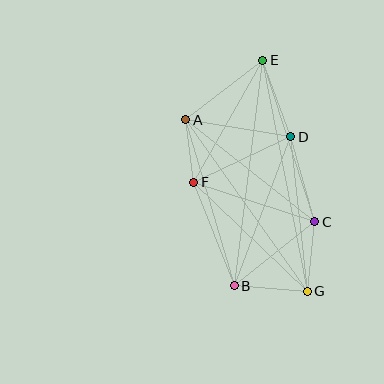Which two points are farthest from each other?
Points E and G are farthest from each other.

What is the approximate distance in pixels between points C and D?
The distance between C and D is approximately 88 pixels.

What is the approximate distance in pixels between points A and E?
The distance between A and E is approximately 98 pixels.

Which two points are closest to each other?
Points A and F are closest to each other.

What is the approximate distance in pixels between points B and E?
The distance between B and E is approximately 227 pixels.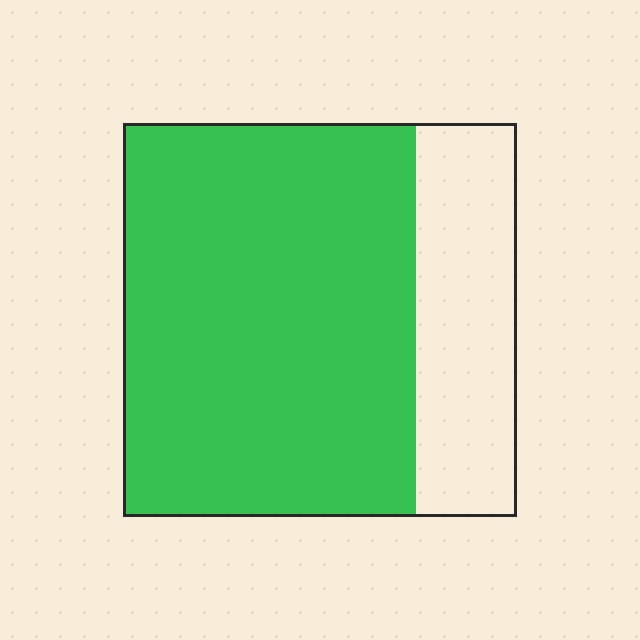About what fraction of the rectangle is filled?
About three quarters (3/4).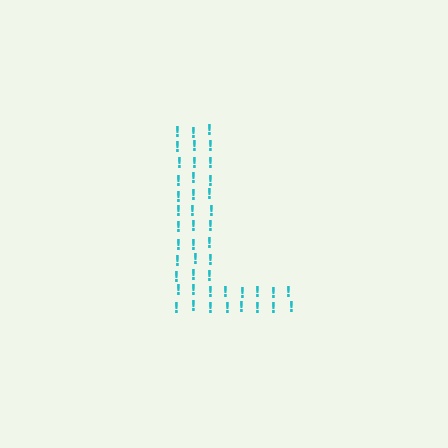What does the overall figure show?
The overall figure shows the letter L.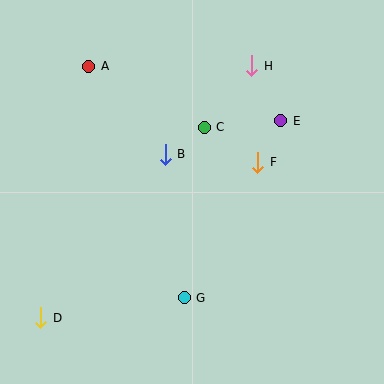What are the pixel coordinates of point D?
Point D is at (41, 318).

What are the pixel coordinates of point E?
Point E is at (281, 121).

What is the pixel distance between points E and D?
The distance between E and D is 311 pixels.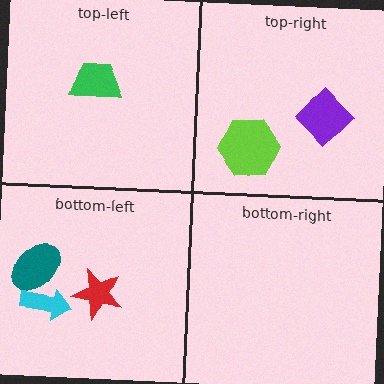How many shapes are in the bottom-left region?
3.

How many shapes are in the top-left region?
1.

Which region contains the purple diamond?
The top-right region.